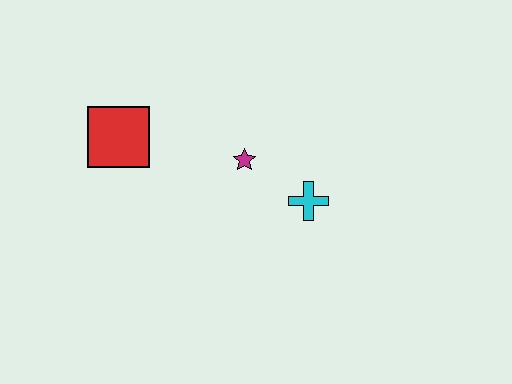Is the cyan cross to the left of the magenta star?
No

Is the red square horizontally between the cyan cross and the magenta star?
No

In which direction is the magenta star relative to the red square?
The magenta star is to the right of the red square.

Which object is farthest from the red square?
The cyan cross is farthest from the red square.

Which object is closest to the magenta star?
The cyan cross is closest to the magenta star.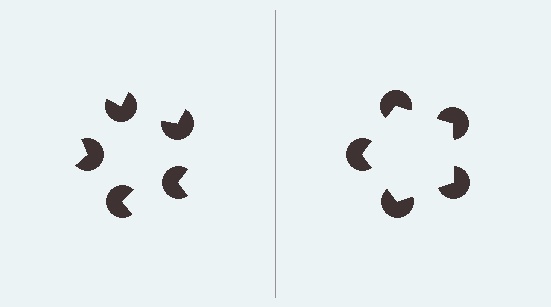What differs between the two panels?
The pac-man discs are positioned identically on both sides; only the wedge orientations differ. On the right they align to a pentagon; on the left they are misaligned.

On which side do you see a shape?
An illusory pentagon appears on the right side. On the left side the wedge cuts are rotated, so no coherent shape forms.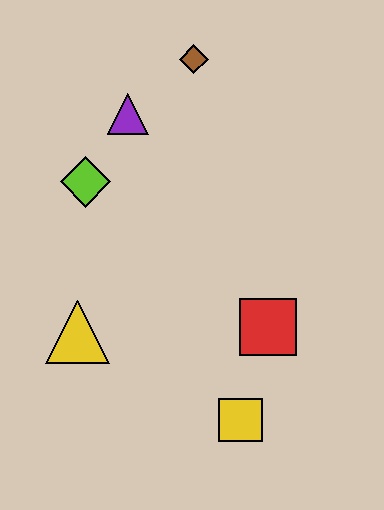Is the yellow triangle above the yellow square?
Yes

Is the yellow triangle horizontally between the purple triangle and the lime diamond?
No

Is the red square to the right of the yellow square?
Yes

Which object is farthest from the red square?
The brown diamond is farthest from the red square.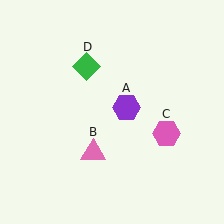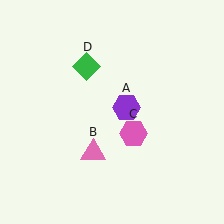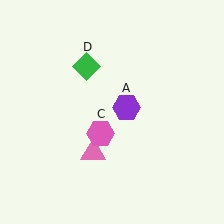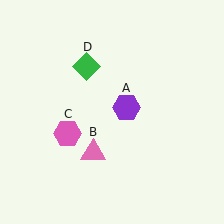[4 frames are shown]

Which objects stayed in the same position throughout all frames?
Purple hexagon (object A) and pink triangle (object B) and green diamond (object D) remained stationary.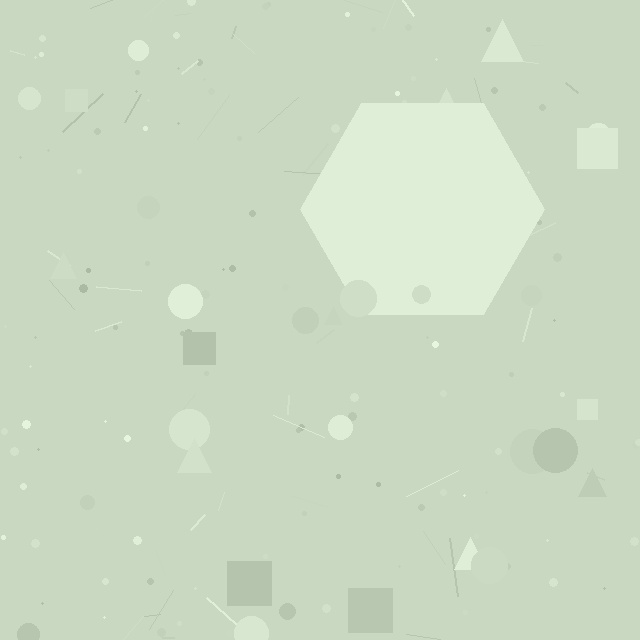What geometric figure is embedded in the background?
A hexagon is embedded in the background.